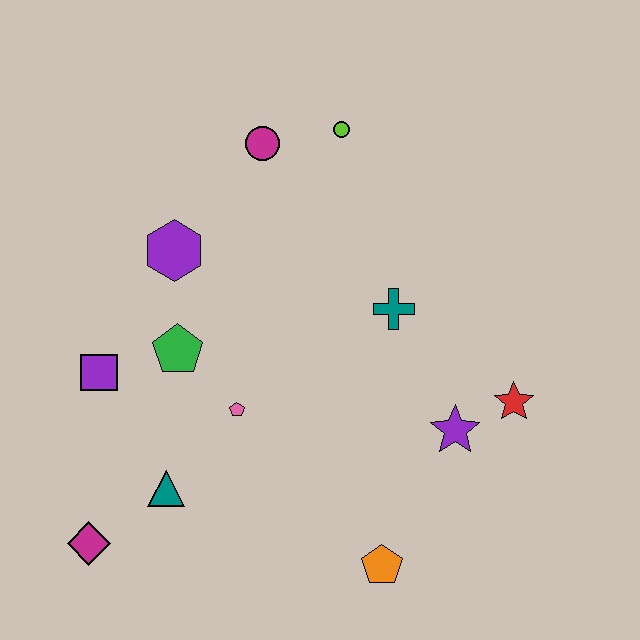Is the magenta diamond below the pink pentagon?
Yes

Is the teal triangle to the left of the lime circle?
Yes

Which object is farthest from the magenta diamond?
The lime circle is farthest from the magenta diamond.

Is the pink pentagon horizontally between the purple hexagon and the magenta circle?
Yes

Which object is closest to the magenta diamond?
The teal triangle is closest to the magenta diamond.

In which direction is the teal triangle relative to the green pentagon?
The teal triangle is below the green pentagon.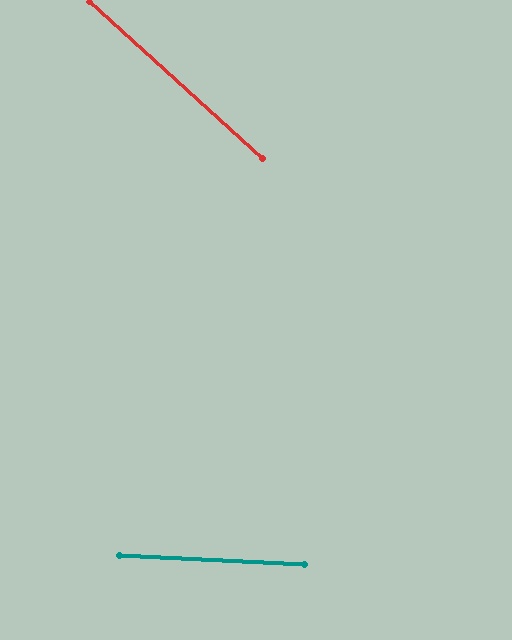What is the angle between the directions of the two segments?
Approximately 39 degrees.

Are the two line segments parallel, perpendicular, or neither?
Neither parallel nor perpendicular — they differ by about 39°.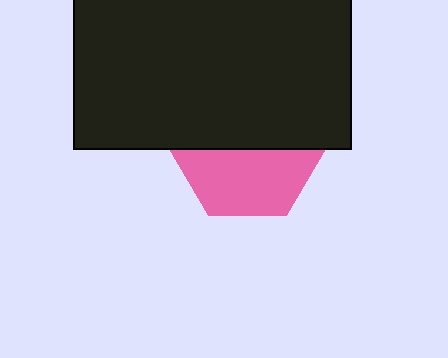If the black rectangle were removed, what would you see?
You would see the complete pink hexagon.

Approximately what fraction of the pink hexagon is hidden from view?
Roughly 52% of the pink hexagon is hidden behind the black rectangle.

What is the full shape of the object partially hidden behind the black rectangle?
The partially hidden object is a pink hexagon.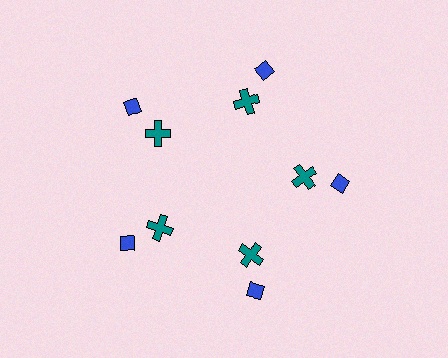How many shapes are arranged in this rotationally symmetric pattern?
There are 10 shapes, arranged in 5 groups of 2.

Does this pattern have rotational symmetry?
Yes, this pattern has 5-fold rotational symmetry. It looks the same after rotating 72 degrees around the center.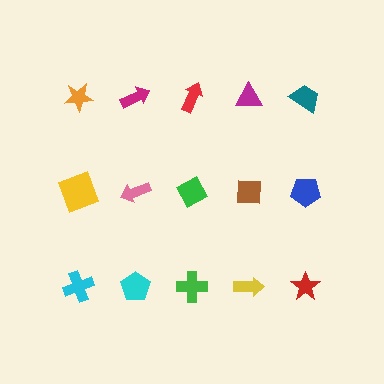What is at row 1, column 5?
A teal trapezoid.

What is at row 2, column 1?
A yellow square.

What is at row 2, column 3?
A green diamond.